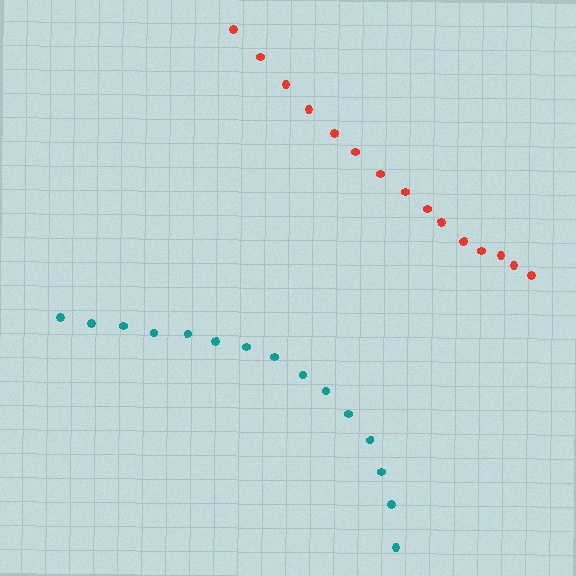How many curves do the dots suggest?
There are 2 distinct paths.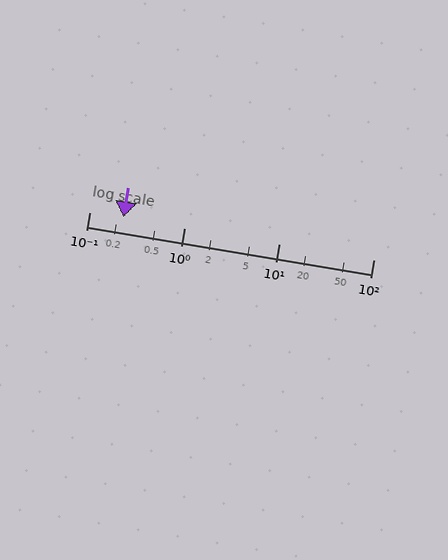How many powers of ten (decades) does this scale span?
The scale spans 3 decades, from 0.1 to 100.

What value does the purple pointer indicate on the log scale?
The pointer indicates approximately 0.23.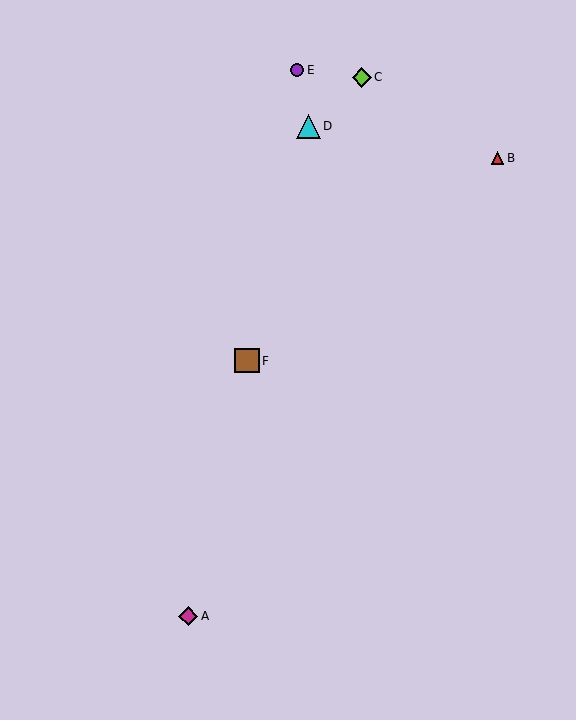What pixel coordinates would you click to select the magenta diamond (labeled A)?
Click at (188, 616) to select the magenta diamond A.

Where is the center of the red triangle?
The center of the red triangle is at (497, 158).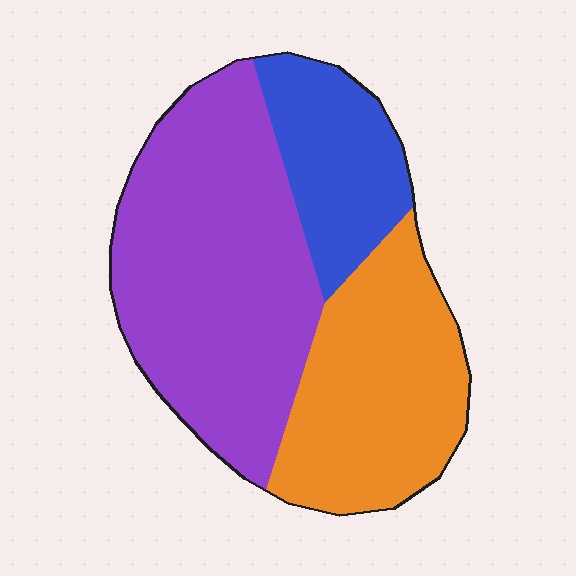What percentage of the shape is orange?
Orange takes up between a sixth and a third of the shape.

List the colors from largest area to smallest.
From largest to smallest: purple, orange, blue.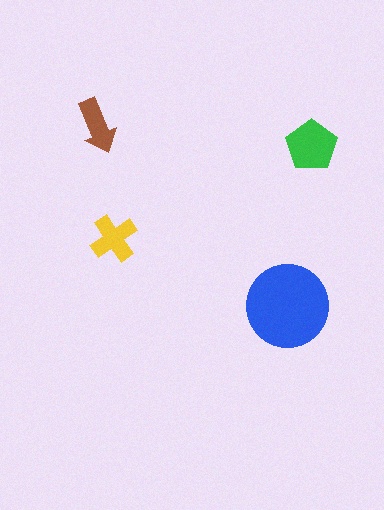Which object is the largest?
The blue circle.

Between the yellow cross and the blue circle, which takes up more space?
The blue circle.